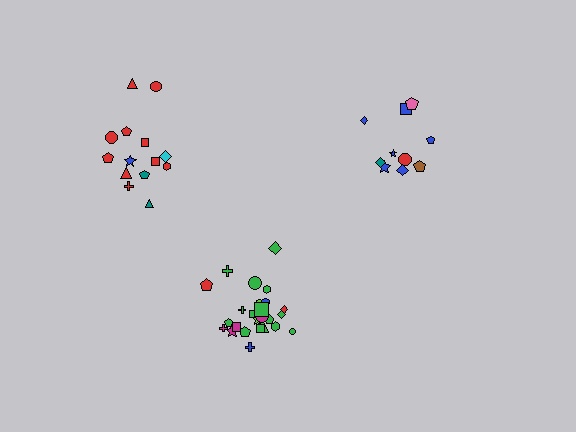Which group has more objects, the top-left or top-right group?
The top-left group.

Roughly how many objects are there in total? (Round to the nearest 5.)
Roughly 50 objects in total.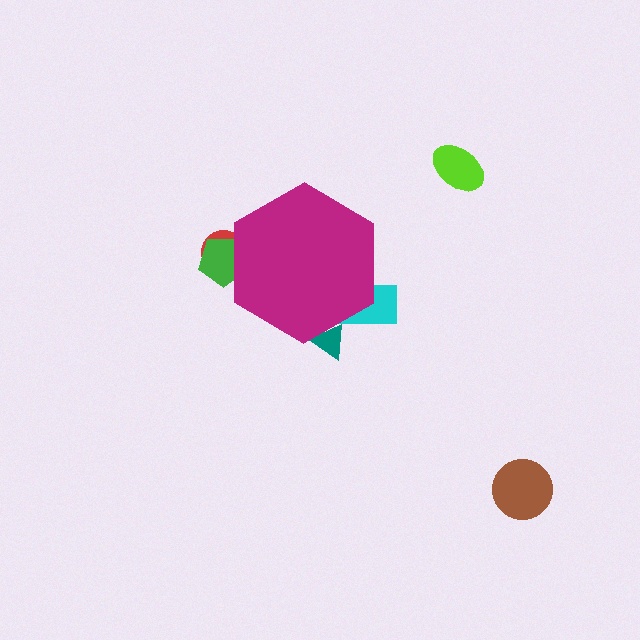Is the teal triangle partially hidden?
Yes, the teal triangle is partially hidden behind the magenta hexagon.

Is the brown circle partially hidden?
No, the brown circle is fully visible.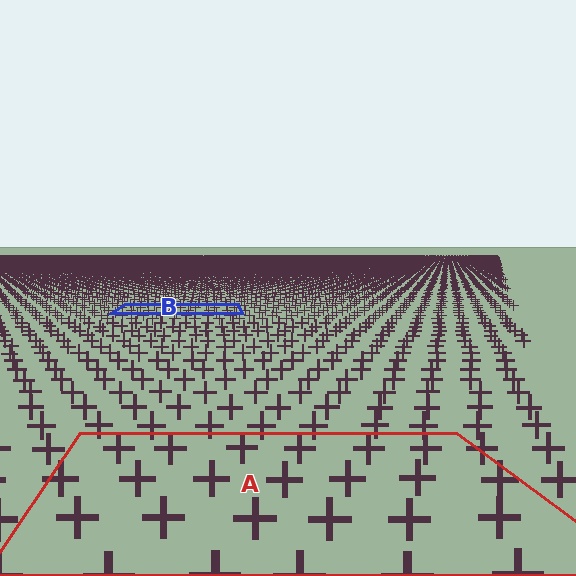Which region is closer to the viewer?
Region A is closer. The texture elements there are larger and more spread out.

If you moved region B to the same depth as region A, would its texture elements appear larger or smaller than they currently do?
They would appear larger. At a closer depth, the same texture elements are projected at a bigger on-screen size.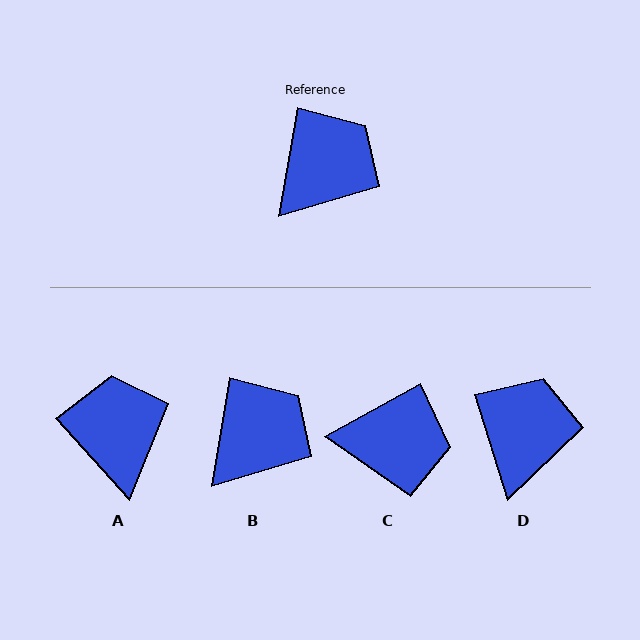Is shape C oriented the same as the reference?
No, it is off by about 51 degrees.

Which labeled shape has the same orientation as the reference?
B.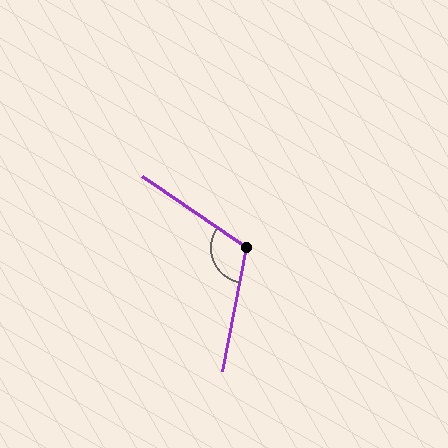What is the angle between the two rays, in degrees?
Approximately 114 degrees.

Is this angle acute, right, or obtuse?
It is obtuse.